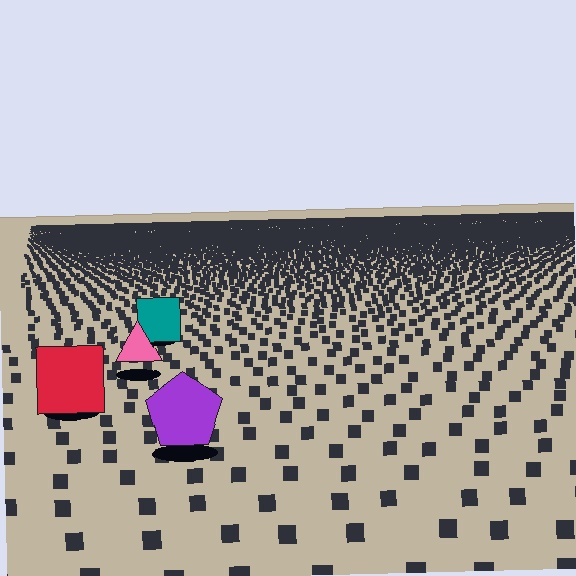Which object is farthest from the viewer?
The teal square is farthest from the viewer. It appears smaller and the ground texture around it is denser.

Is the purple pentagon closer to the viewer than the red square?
Yes. The purple pentagon is closer — you can tell from the texture gradient: the ground texture is coarser near it.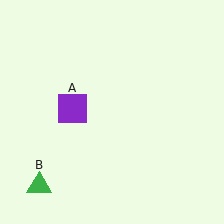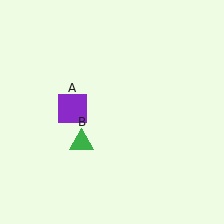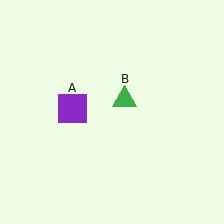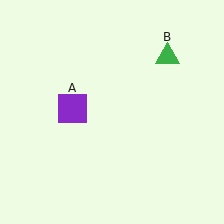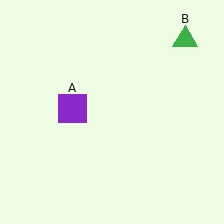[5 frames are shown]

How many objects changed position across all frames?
1 object changed position: green triangle (object B).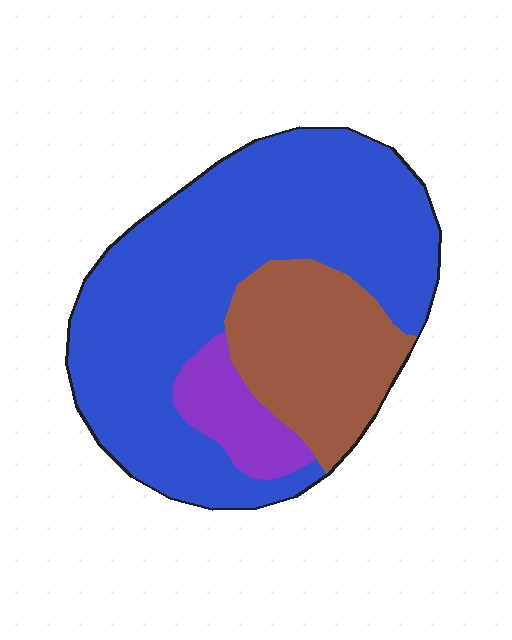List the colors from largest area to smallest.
From largest to smallest: blue, brown, purple.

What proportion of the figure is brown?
Brown covers around 25% of the figure.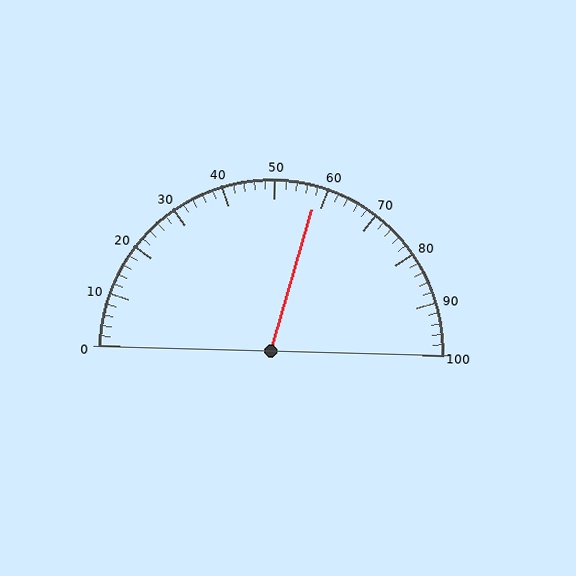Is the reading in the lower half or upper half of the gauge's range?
The reading is in the upper half of the range (0 to 100).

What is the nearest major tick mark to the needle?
The nearest major tick mark is 60.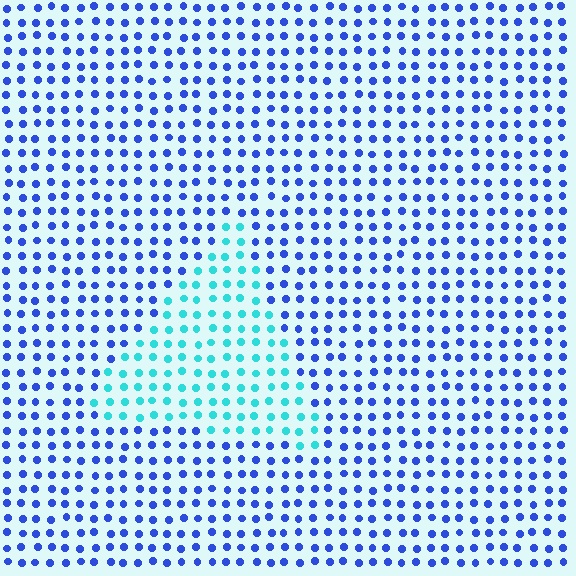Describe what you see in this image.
The image is filled with small blue elements in a uniform arrangement. A triangle-shaped region is visible where the elements are tinted to a slightly different hue, forming a subtle color boundary.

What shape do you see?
I see a triangle.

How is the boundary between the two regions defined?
The boundary is defined purely by a slight shift in hue (about 50 degrees). Spacing, size, and orientation are identical on both sides.